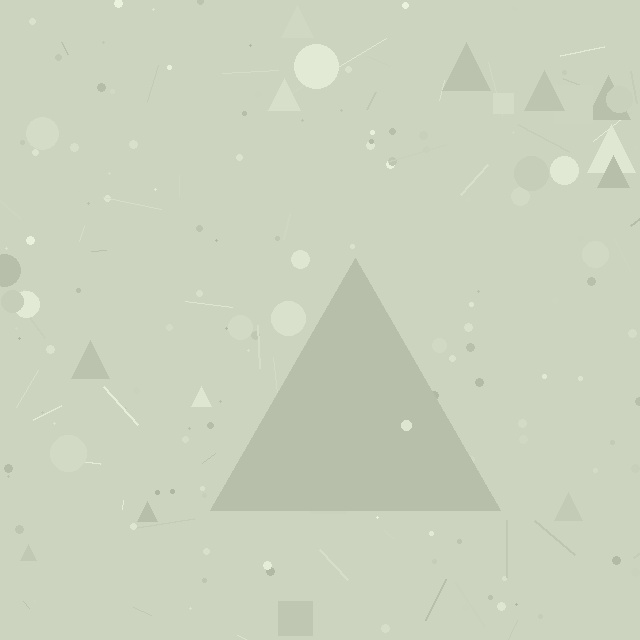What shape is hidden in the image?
A triangle is hidden in the image.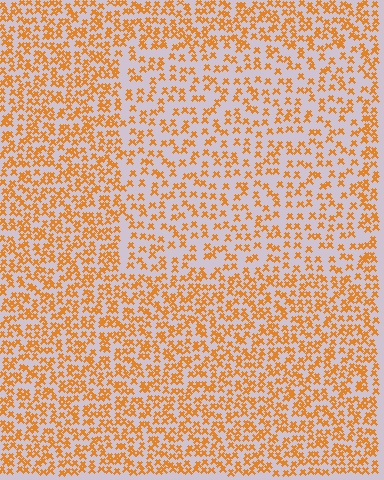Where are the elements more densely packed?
The elements are more densely packed outside the rectangle boundary.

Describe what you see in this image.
The image contains small orange elements arranged at two different densities. A rectangle-shaped region is visible where the elements are less densely packed than the surrounding area.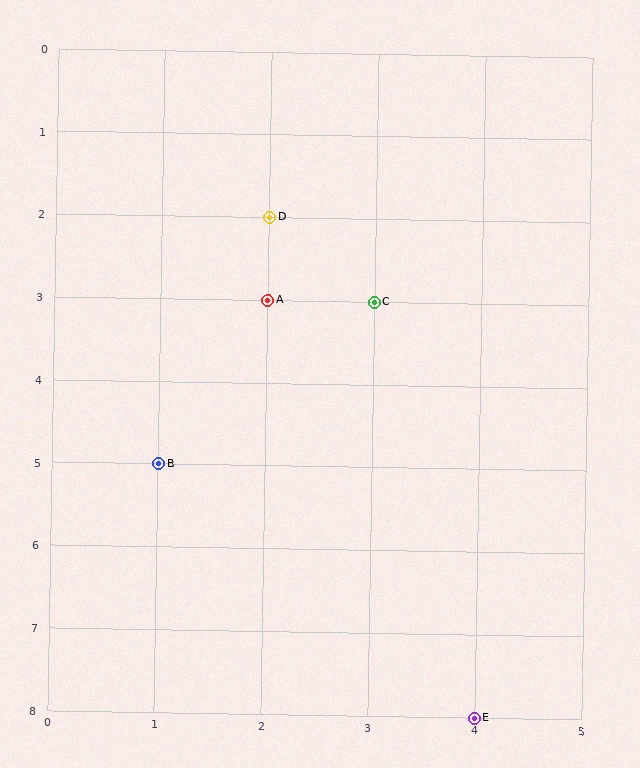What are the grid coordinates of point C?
Point C is at grid coordinates (3, 3).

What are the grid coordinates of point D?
Point D is at grid coordinates (2, 2).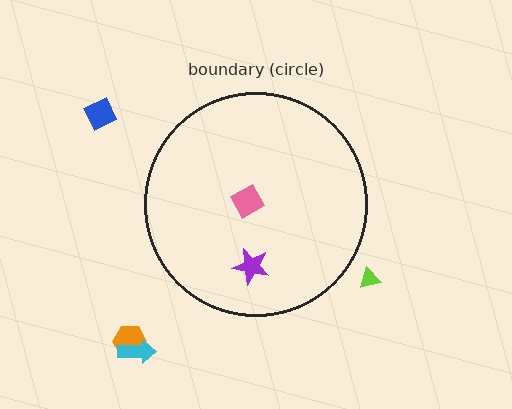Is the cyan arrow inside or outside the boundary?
Outside.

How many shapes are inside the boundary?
2 inside, 4 outside.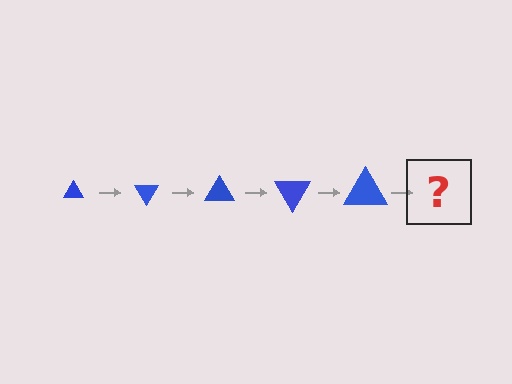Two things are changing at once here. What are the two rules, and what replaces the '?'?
The two rules are that the triangle grows larger each step and it rotates 60 degrees each step. The '?' should be a triangle, larger than the previous one and rotated 300 degrees from the start.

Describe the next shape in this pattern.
It should be a triangle, larger than the previous one and rotated 300 degrees from the start.